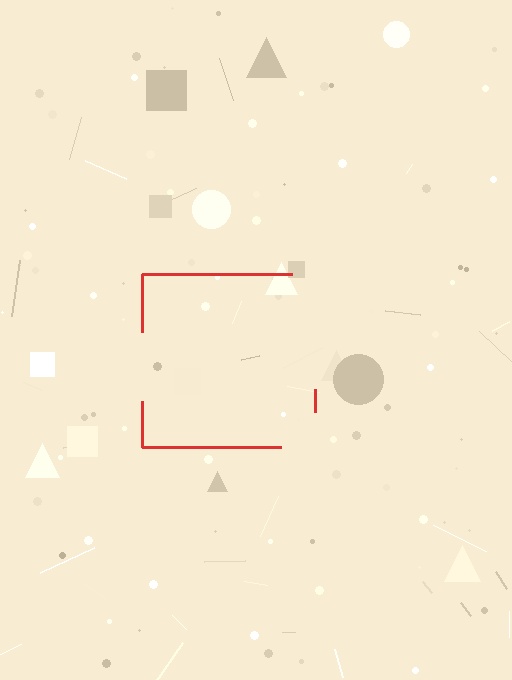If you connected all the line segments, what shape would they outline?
They would outline a square.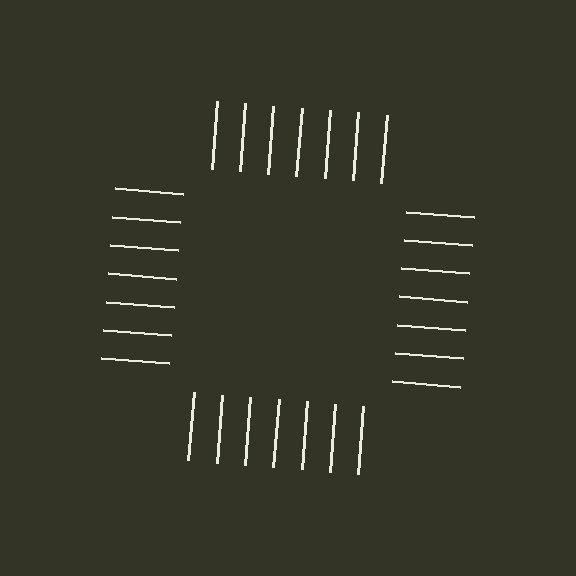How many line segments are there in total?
28 — 7 along each of the 4 edges.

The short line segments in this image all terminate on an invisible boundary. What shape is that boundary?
An illusory square — the line segments terminate on its edges but no continuous stroke is drawn.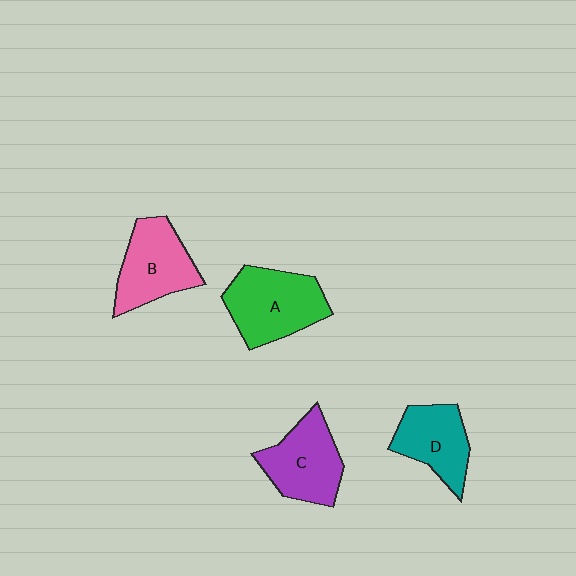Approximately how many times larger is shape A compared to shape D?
Approximately 1.3 times.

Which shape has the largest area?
Shape A (green).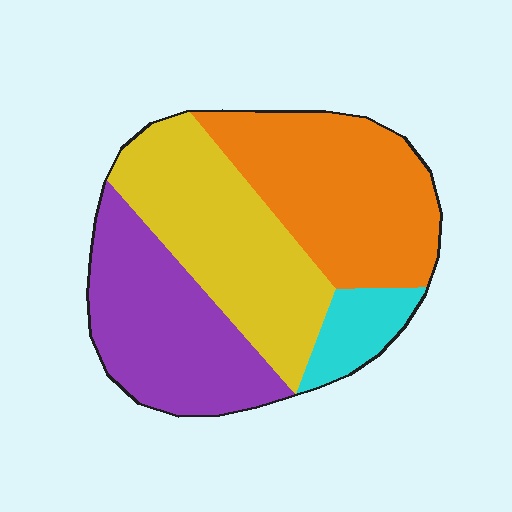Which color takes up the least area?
Cyan, at roughly 10%.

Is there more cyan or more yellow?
Yellow.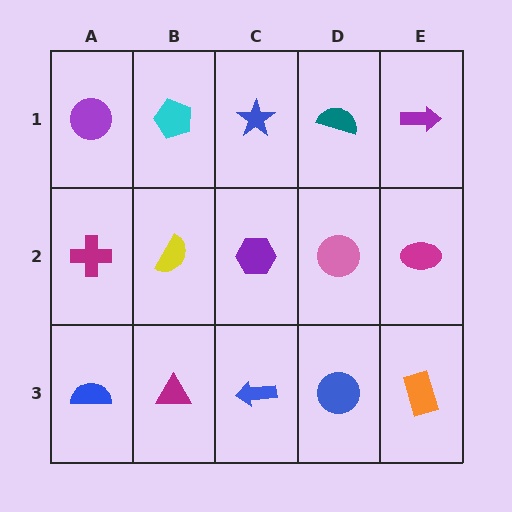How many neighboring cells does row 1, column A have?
2.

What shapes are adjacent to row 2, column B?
A cyan pentagon (row 1, column B), a magenta triangle (row 3, column B), a magenta cross (row 2, column A), a purple hexagon (row 2, column C).